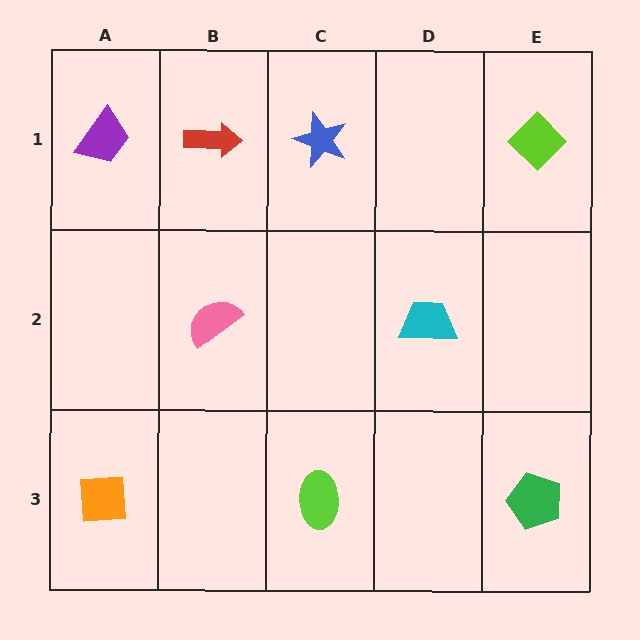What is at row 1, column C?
A blue star.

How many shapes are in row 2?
2 shapes.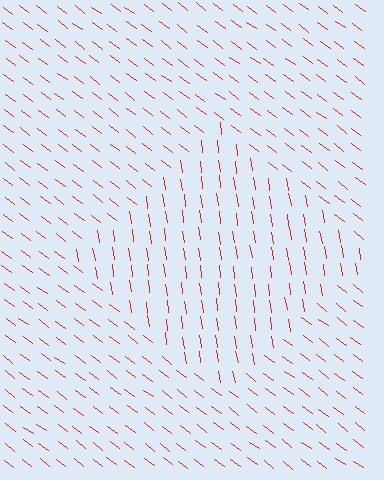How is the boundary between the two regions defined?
The boundary is defined purely by a change in line orientation (approximately 45 degrees difference). All lines are the same color and thickness.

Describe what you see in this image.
The image is filled with small red line segments. A diamond region in the image has lines oriented differently from the surrounding lines, creating a visible texture boundary.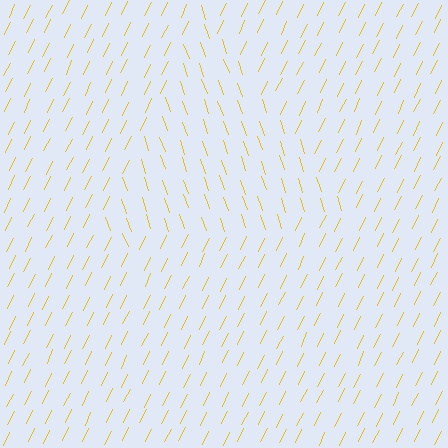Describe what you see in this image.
The image is filled with small yellow line segments. A triangle region in the image has lines oriented differently from the surrounding lines, creating a visible texture boundary.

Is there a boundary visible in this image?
Yes, there is a texture boundary formed by a change in line orientation.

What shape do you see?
I see a triangle.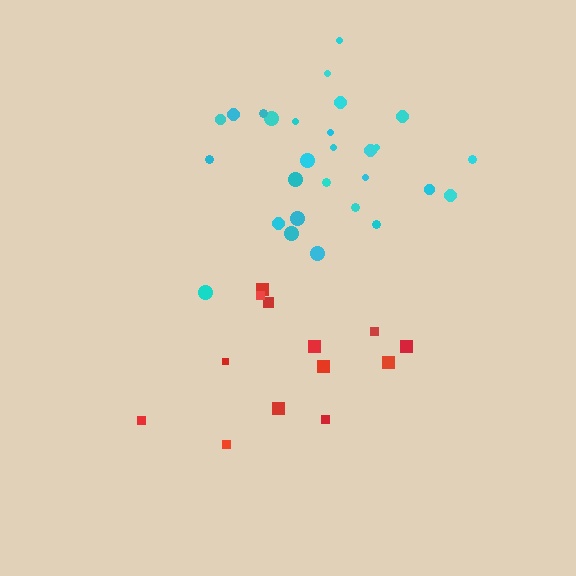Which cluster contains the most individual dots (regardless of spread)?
Cyan (28).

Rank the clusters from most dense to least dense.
cyan, red.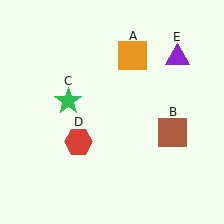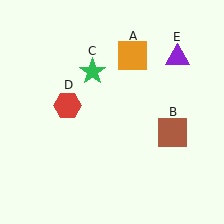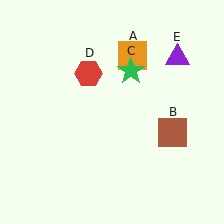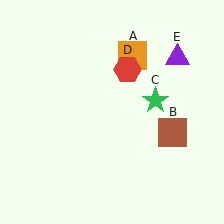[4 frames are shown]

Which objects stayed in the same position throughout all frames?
Orange square (object A) and brown square (object B) and purple triangle (object E) remained stationary.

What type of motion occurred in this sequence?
The green star (object C), red hexagon (object D) rotated clockwise around the center of the scene.